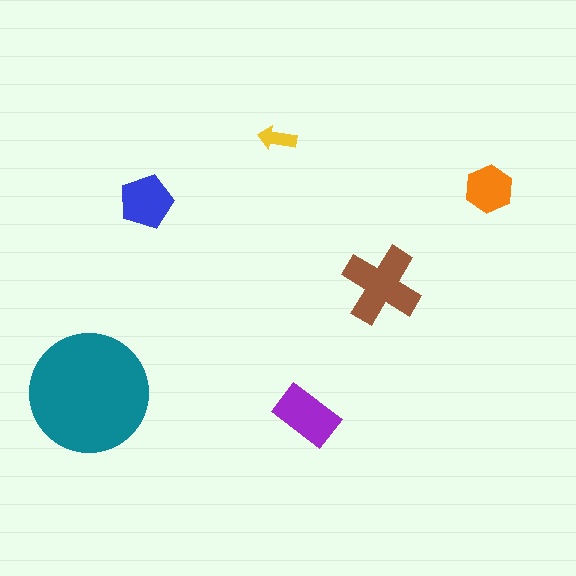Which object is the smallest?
The yellow arrow.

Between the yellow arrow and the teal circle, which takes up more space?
The teal circle.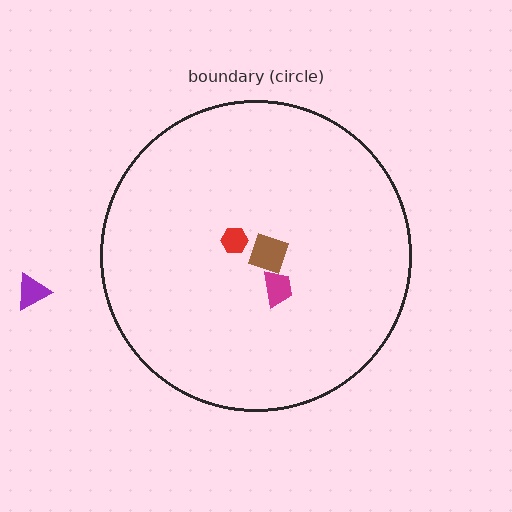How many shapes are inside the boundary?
3 inside, 1 outside.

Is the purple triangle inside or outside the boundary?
Outside.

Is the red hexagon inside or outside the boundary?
Inside.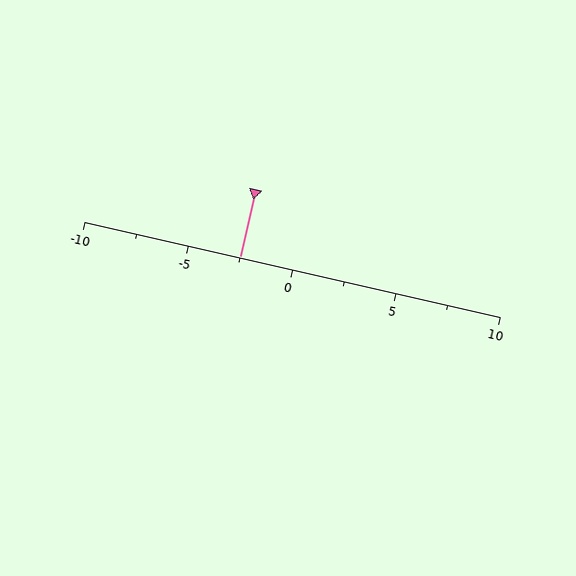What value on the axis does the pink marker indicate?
The marker indicates approximately -2.5.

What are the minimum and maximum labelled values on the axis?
The axis runs from -10 to 10.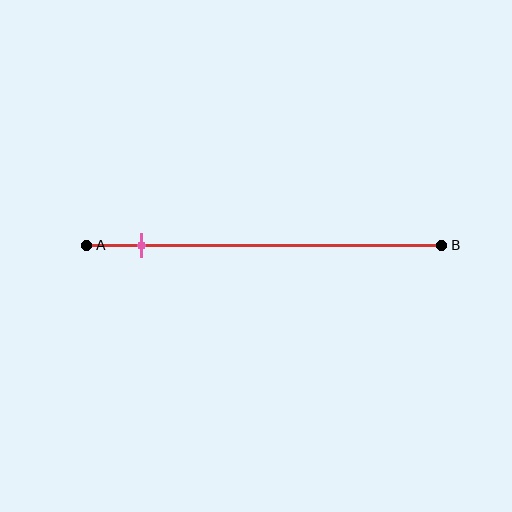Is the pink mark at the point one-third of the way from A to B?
No, the mark is at about 15% from A, not at the 33% one-third point.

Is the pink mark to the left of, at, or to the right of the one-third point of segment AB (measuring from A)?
The pink mark is to the left of the one-third point of segment AB.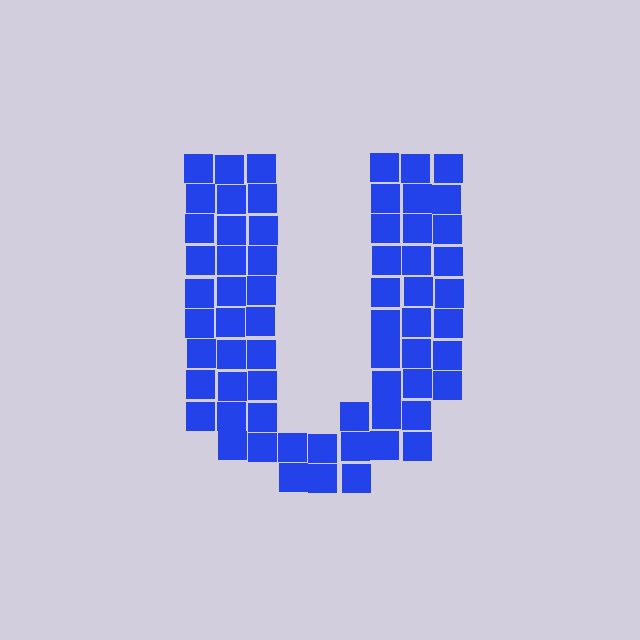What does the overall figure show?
The overall figure shows the letter U.